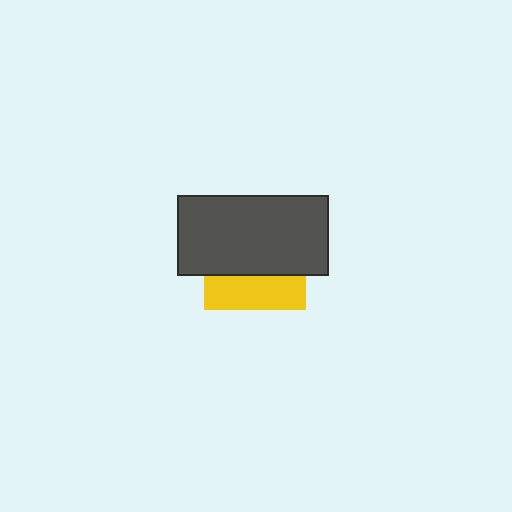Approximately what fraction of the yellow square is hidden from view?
Roughly 66% of the yellow square is hidden behind the dark gray rectangle.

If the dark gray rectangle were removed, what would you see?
You would see the complete yellow square.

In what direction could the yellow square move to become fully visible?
The yellow square could move down. That would shift it out from behind the dark gray rectangle entirely.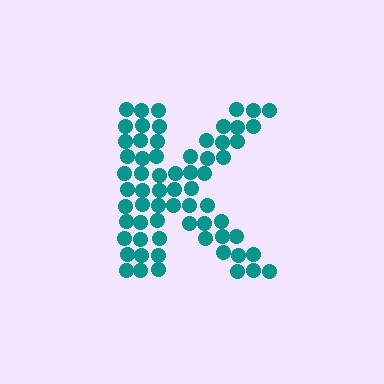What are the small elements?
The small elements are circles.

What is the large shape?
The large shape is the letter K.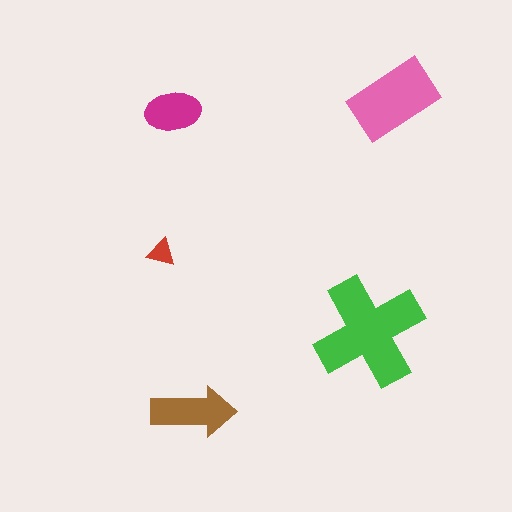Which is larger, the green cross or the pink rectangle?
The green cross.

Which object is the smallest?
The red triangle.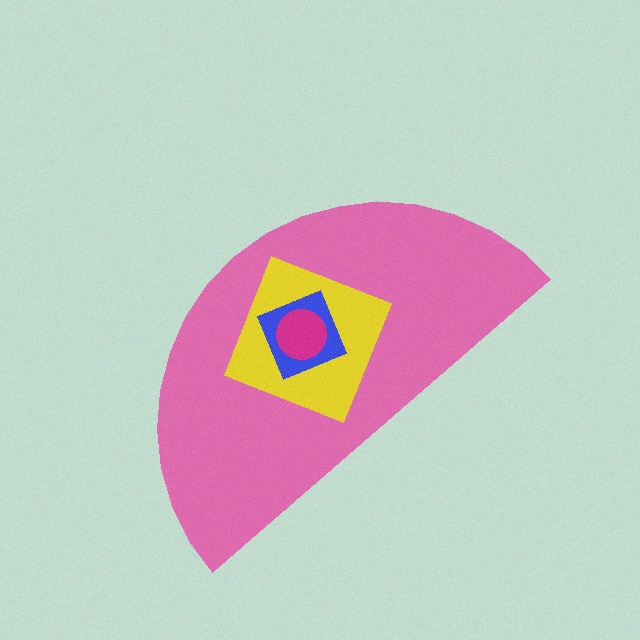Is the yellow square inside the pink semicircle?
Yes.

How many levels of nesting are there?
4.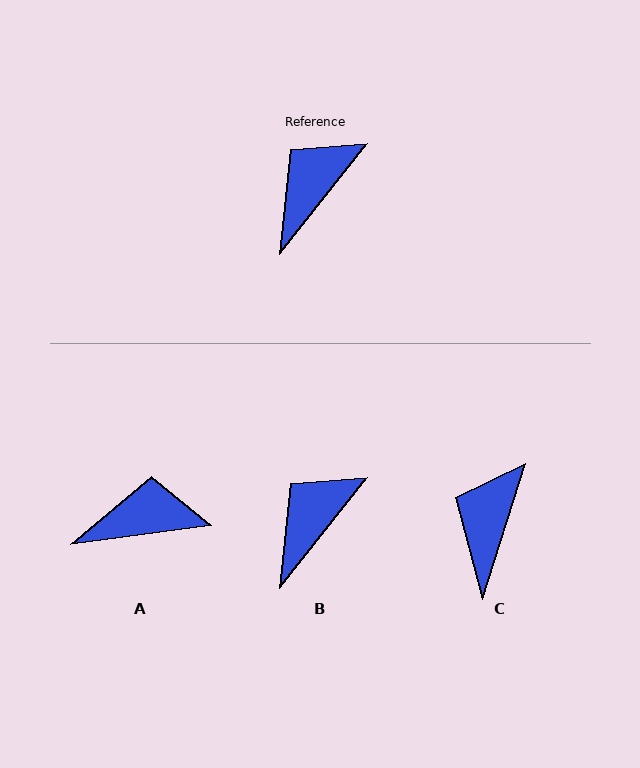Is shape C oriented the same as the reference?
No, it is off by about 21 degrees.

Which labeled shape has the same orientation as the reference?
B.